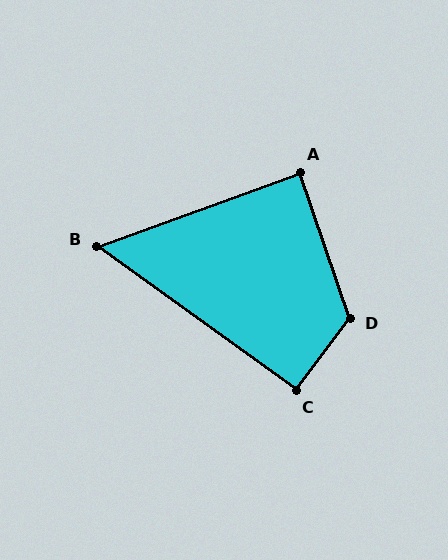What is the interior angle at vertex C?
Approximately 91 degrees (approximately right).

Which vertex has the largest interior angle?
D, at approximately 124 degrees.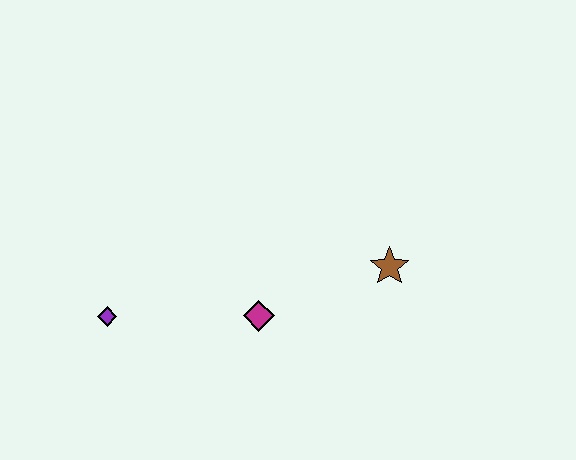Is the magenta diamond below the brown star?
Yes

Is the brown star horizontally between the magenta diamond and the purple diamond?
No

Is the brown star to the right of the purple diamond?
Yes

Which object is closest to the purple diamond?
The magenta diamond is closest to the purple diamond.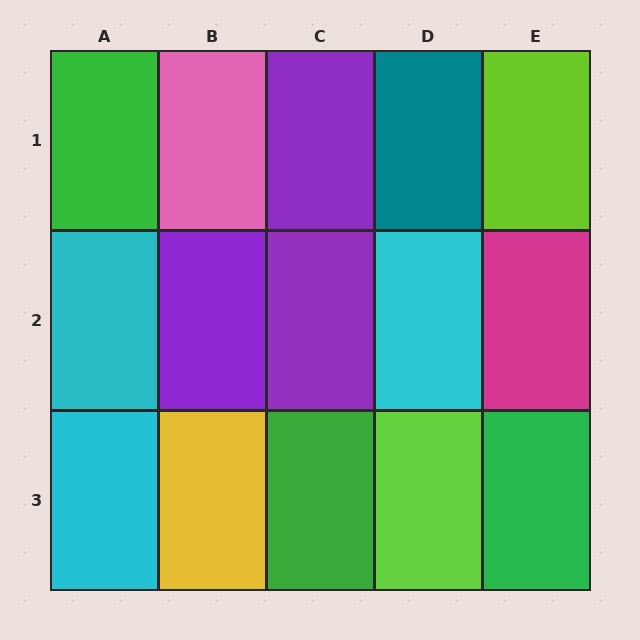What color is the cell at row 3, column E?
Green.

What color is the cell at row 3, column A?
Cyan.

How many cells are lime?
2 cells are lime.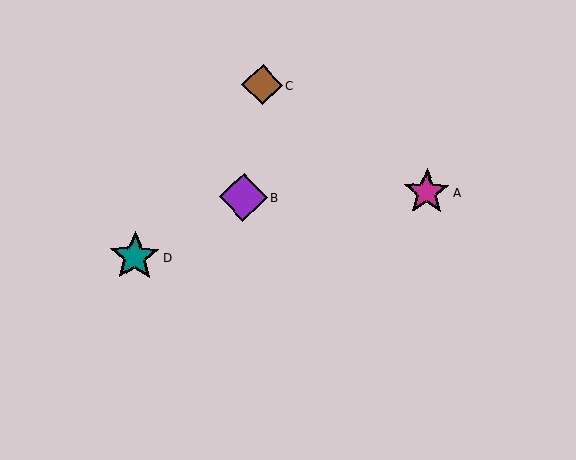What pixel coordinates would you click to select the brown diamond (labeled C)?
Click at (262, 85) to select the brown diamond C.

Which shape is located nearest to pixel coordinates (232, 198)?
The purple diamond (labeled B) at (244, 197) is nearest to that location.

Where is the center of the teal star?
The center of the teal star is at (135, 257).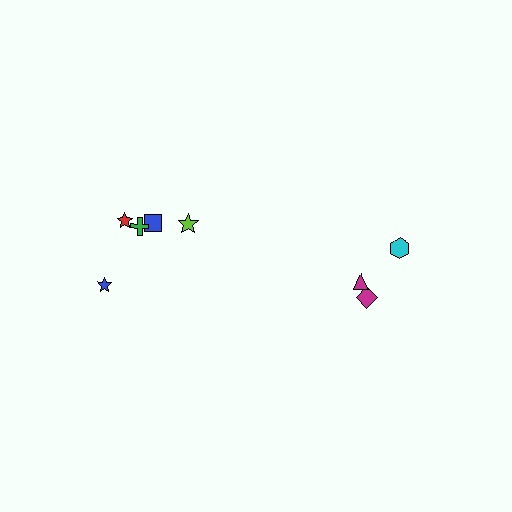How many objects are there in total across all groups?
There are 8 objects.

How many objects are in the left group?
There are 5 objects.